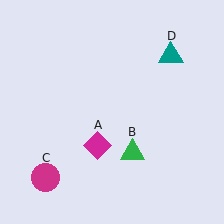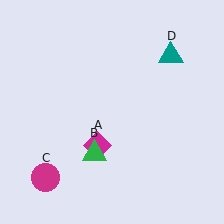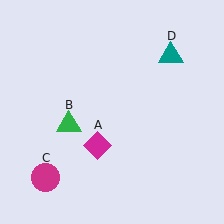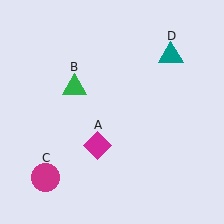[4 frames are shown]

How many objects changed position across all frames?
1 object changed position: green triangle (object B).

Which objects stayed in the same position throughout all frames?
Magenta diamond (object A) and magenta circle (object C) and teal triangle (object D) remained stationary.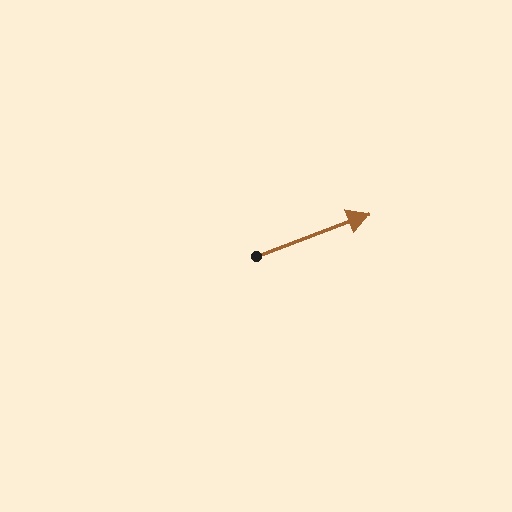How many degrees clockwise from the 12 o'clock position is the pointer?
Approximately 69 degrees.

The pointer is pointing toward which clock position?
Roughly 2 o'clock.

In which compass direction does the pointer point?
East.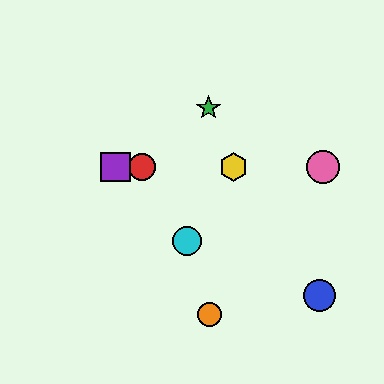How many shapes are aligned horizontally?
4 shapes (the red circle, the yellow hexagon, the purple square, the pink circle) are aligned horizontally.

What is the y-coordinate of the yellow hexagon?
The yellow hexagon is at y≈167.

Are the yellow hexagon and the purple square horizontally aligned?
Yes, both are at y≈167.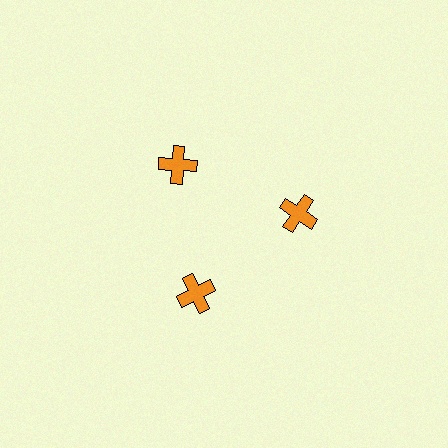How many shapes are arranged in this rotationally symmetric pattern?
There are 3 shapes, arranged in 3 groups of 1.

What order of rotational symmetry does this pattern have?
This pattern has 3-fold rotational symmetry.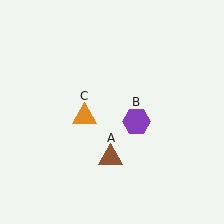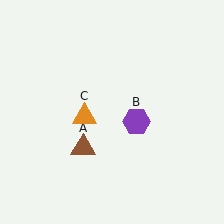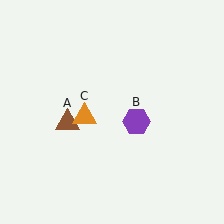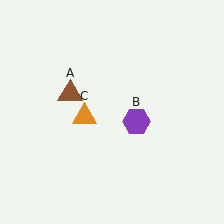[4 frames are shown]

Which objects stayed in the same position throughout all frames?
Purple hexagon (object B) and orange triangle (object C) remained stationary.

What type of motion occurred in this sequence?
The brown triangle (object A) rotated clockwise around the center of the scene.